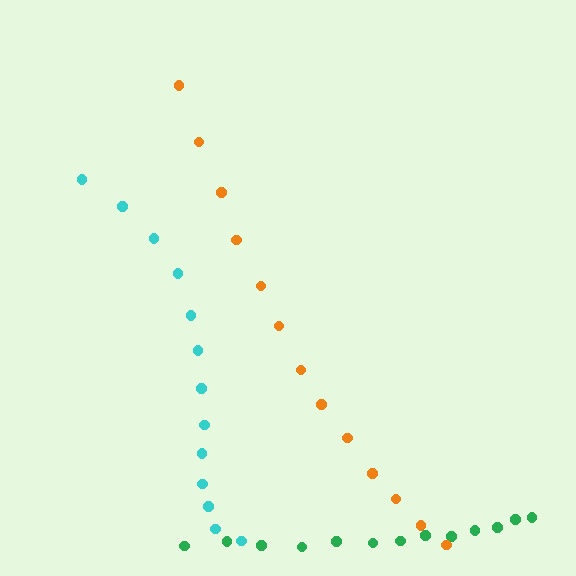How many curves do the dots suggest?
There are 3 distinct paths.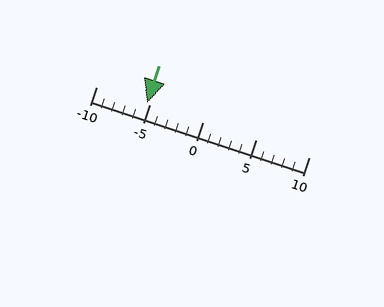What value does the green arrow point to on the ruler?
The green arrow points to approximately -5.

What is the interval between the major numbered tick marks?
The major tick marks are spaced 5 units apart.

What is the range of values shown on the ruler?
The ruler shows values from -10 to 10.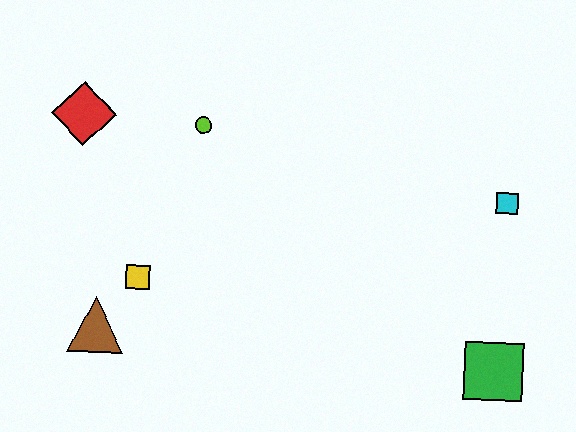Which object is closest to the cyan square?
The green square is closest to the cyan square.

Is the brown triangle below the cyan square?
Yes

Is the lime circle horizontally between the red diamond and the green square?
Yes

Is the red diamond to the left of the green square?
Yes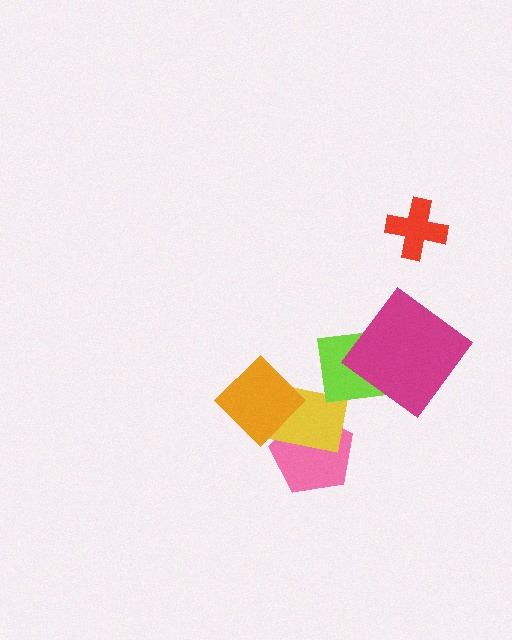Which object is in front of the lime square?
The magenta diamond is in front of the lime square.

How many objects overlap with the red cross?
0 objects overlap with the red cross.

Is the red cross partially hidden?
No, no other shape covers it.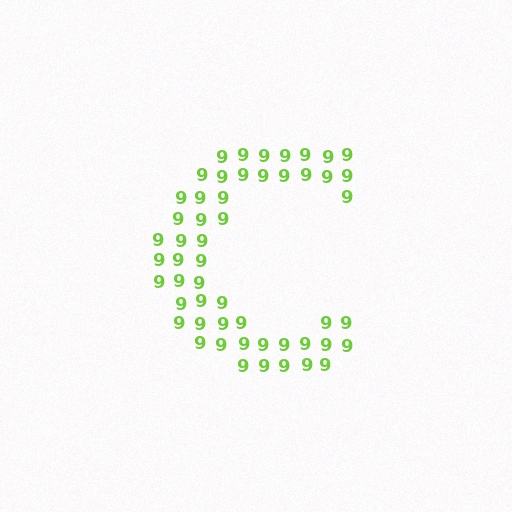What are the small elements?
The small elements are digit 9's.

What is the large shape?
The large shape is the letter C.